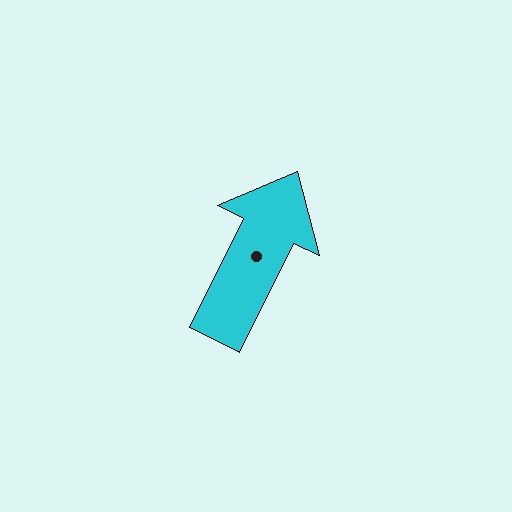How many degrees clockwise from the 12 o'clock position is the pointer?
Approximately 26 degrees.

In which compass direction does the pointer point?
Northeast.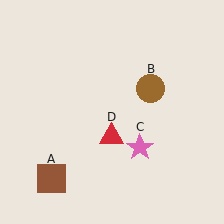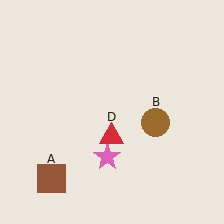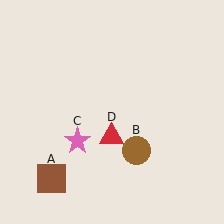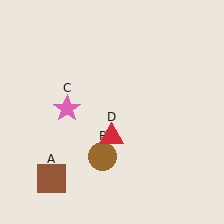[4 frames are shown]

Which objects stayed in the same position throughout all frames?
Brown square (object A) and red triangle (object D) remained stationary.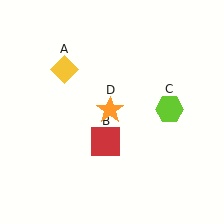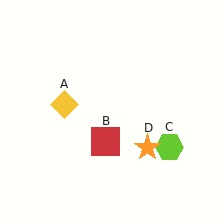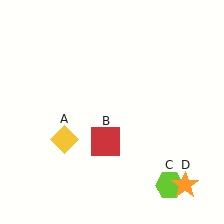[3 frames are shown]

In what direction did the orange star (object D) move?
The orange star (object D) moved down and to the right.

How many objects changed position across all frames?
3 objects changed position: yellow diamond (object A), lime hexagon (object C), orange star (object D).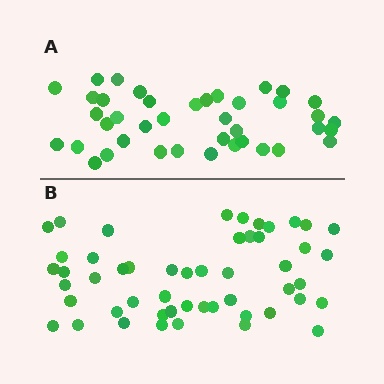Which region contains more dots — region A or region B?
Region B (the bottom region) has more dots.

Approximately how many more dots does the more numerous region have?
Region B has roughly 12 or so more dots than region A.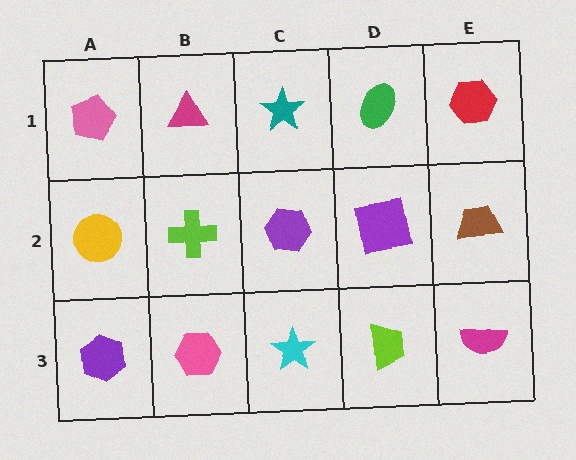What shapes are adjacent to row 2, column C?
A teal star (row 1, column C), a cyan star (row 3, column C), a lime cross (row 2, column B), a purple square (row 2, column D).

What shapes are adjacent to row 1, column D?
A purple square (row 2, column D), a teal star (row 1, column C), a red hexagon (row 1, column E).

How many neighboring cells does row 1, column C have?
3.